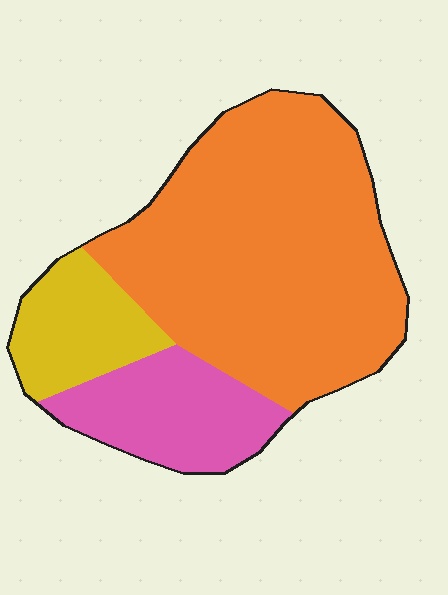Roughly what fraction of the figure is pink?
Pink takes up about one fifth (1/5) of the figure.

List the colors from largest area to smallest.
From largest to smallest: orange, pink, yellow.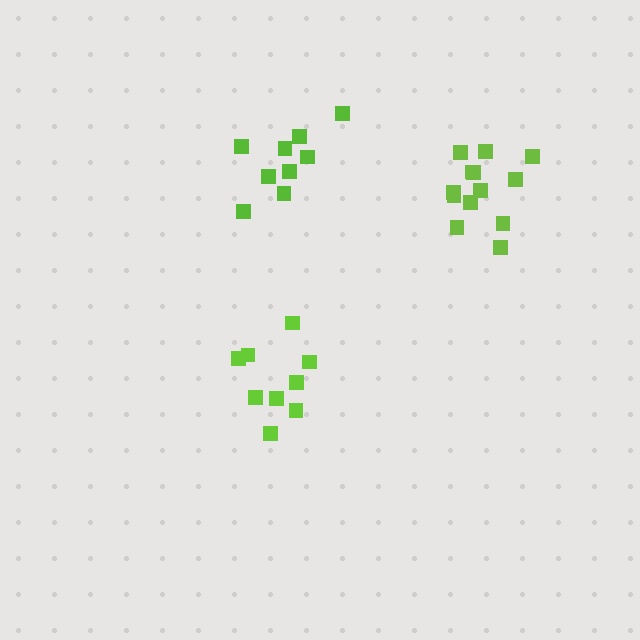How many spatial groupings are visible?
There are 3 spatial groupings.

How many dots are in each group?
Group 1: 9 dots, Group 2: 13 dots, Group 3: 9 dots (31 total).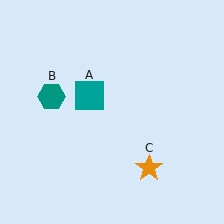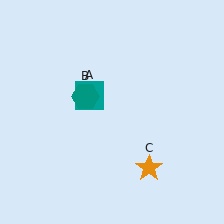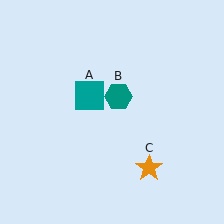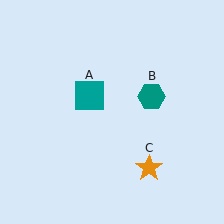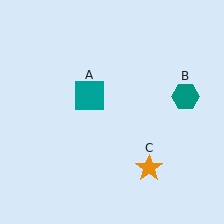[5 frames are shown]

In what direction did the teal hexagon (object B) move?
The teal hexagon (object B) moved right.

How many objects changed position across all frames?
1 object changed position: teal hexagon (object B).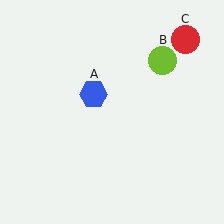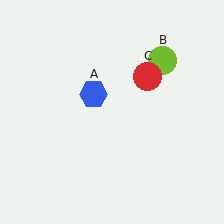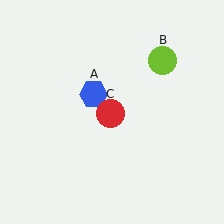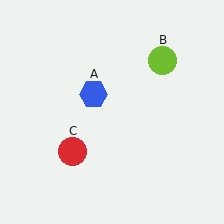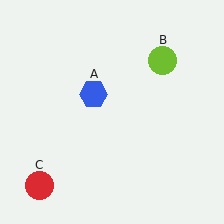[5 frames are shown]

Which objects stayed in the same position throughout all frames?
Blue hexagon (object A) and lime circle (object B) remained stationary.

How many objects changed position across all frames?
1 object changed position: red circle (object C).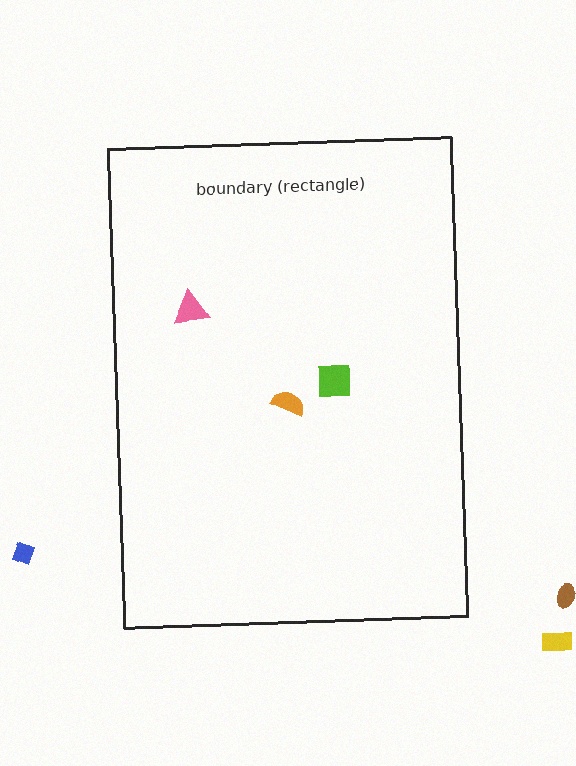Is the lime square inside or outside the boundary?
Inside.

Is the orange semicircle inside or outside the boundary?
Inside.